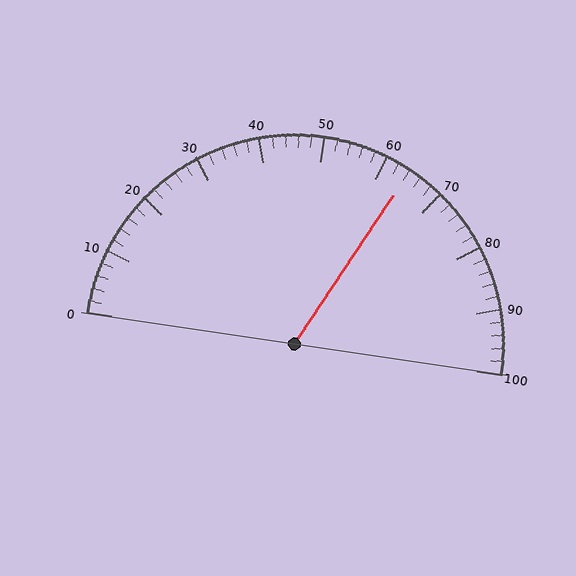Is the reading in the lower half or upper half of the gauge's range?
The reading is in the upper half of the range (0 to 100).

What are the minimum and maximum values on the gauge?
The gauge ranges from 0 to 100.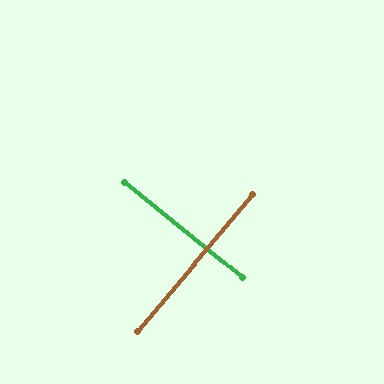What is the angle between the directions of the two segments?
Approximately 89 degrees.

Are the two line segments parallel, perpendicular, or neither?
Perpendicular — they meet at approximately 89°.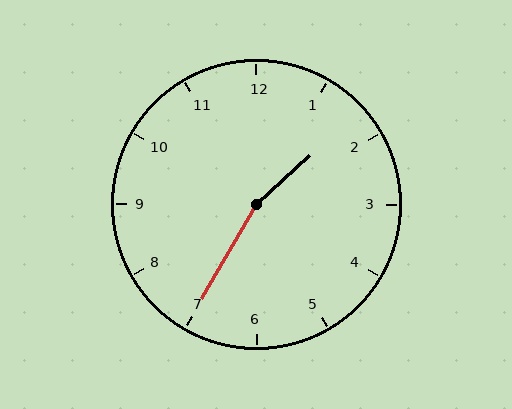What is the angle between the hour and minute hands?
Approximately 162 degrees.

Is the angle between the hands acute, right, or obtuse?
It is obtuse.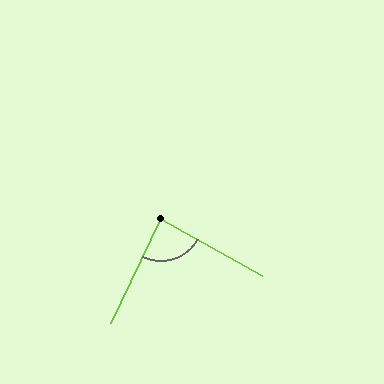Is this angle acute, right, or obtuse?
It is approximately a right angle.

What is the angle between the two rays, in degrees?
Approximately 87 degrees.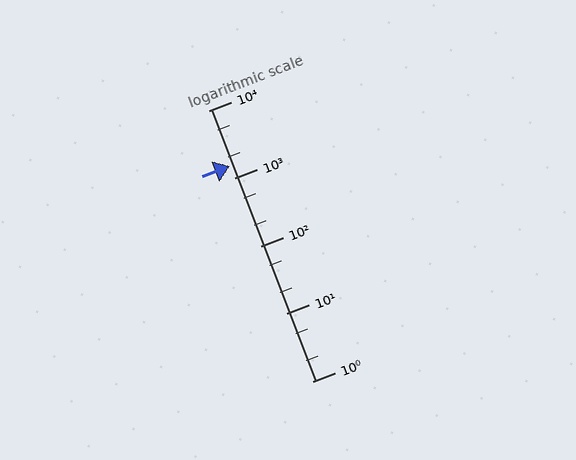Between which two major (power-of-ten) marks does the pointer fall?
The pointer is between 1000 and 10000.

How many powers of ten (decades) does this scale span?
The scale spans 4 decades, from 1 to 10000.